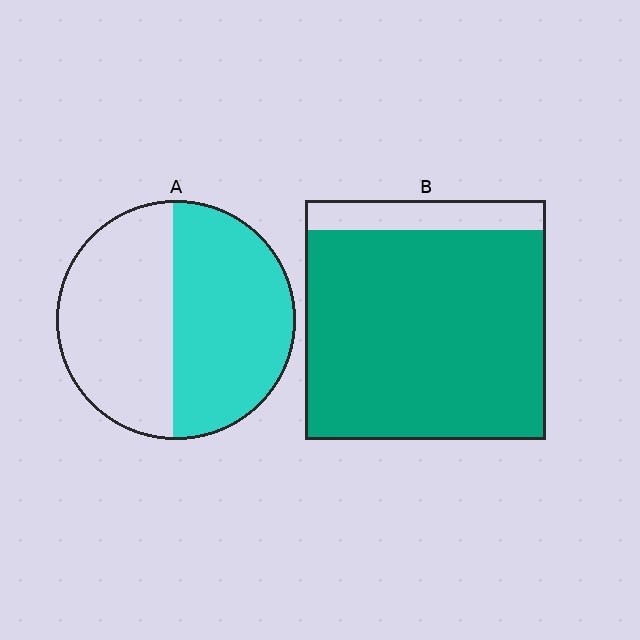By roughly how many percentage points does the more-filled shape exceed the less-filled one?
By roughly 35 percentage points (B over A).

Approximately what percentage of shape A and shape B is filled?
A is approximately 50% and B is approximately 90%.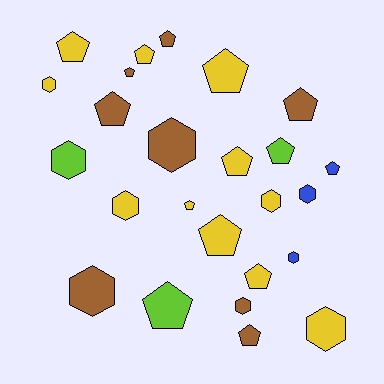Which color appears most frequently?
Yellow, with 11 objects.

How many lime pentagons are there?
There are 2 lime pentagons.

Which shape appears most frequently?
Pentagon, with 15 objects.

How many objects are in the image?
There are 25 objects.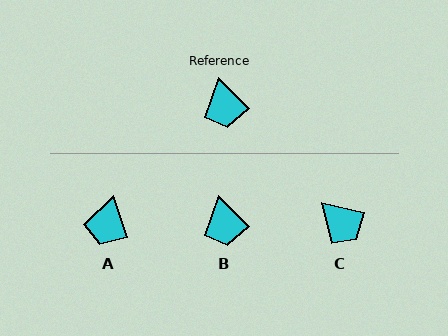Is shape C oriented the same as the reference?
No, it is off by about 33 degrees.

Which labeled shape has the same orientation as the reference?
B.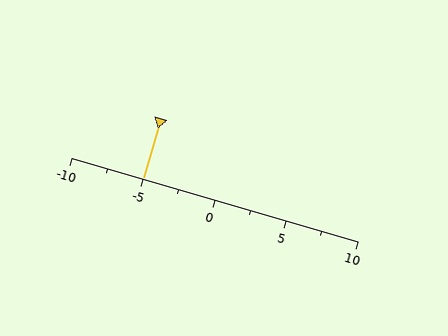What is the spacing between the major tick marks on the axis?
The major ticks are spaced 5 apart.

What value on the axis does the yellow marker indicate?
The marker indicates approximately -5.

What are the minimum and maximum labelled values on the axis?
The axis runs from -10 to 10.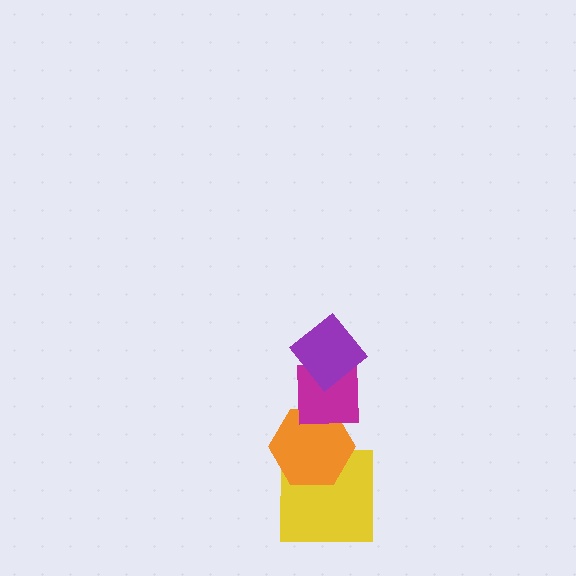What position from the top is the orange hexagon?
The orange hexagon is 3rd from the top.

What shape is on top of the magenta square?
The purple diamond is on top of the magenta square.